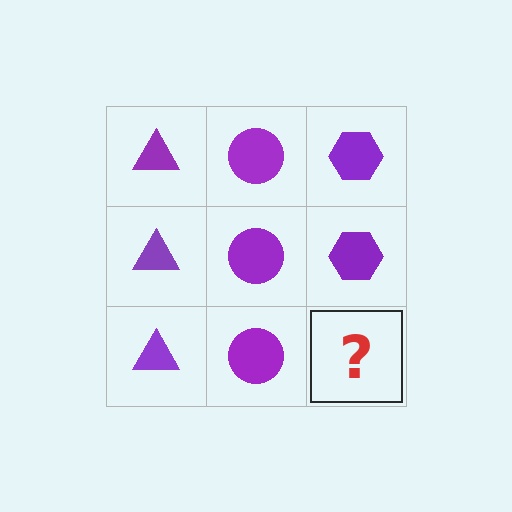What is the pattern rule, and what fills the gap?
The rule is that each column has a consistent shape. The gap should be filled with a purple hexagon.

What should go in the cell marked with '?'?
The missing cell should contain a purple hexagon.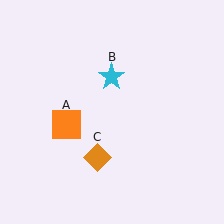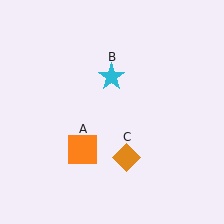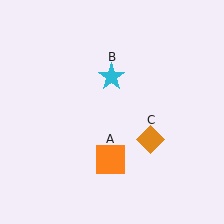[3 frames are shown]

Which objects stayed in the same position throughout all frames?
Cyan star (object B) remained stationary.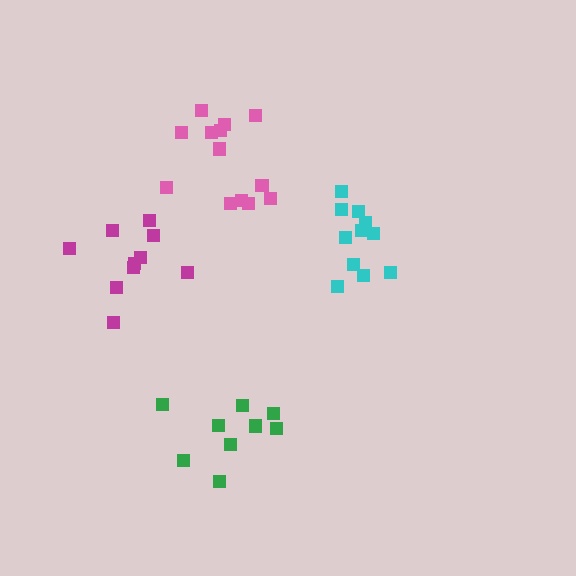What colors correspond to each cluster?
The clusters are colored: cyan, magenta, green, pink.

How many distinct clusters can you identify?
There are 4 distinct clusters.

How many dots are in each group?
Group 1: 12 dots, Group 2: 10 dots, Group 3: 9 dots, Group 4: 13 dots (44 total).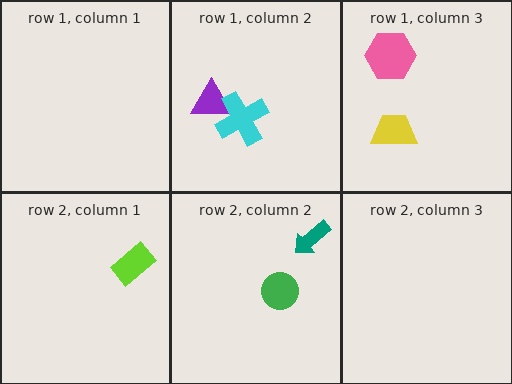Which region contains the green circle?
The row 2, column 2 region.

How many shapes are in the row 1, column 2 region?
2.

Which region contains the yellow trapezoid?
The row 1, column 3 region.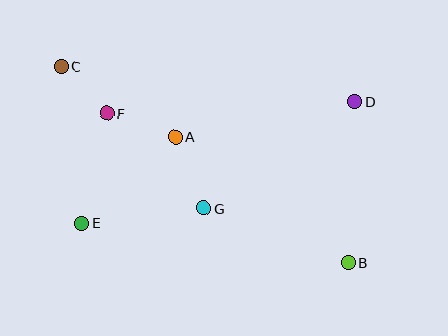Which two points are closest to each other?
Points C and F are closest to each other.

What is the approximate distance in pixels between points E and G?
The distance between E and G is approximately 122 pixels.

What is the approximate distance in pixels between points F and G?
The distance between F and G is approximately 135 pixels.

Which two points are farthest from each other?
Points B and C are farthest from each other.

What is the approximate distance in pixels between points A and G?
The distance between A and G is approximately 77 pixels.